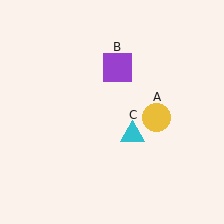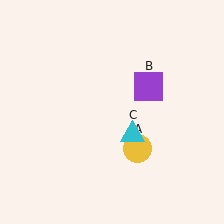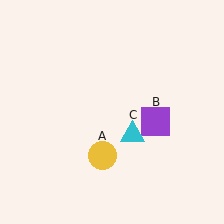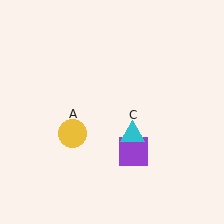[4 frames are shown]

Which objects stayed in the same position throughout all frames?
Cyan triangle (object C) remained stationary.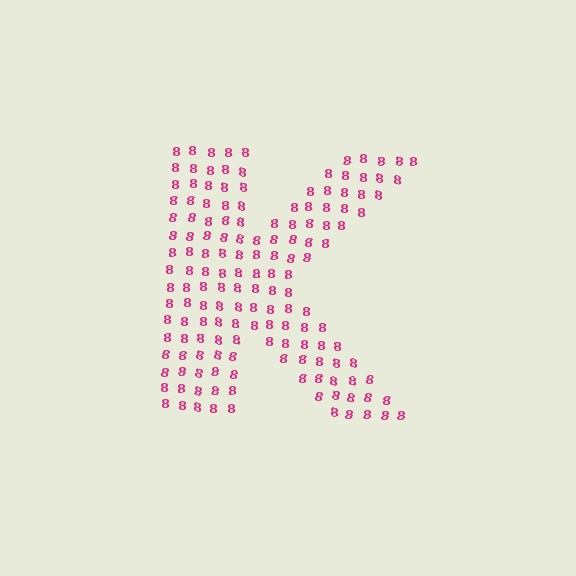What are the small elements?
The small elements are digit 8's.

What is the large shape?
The large shape is the letter K.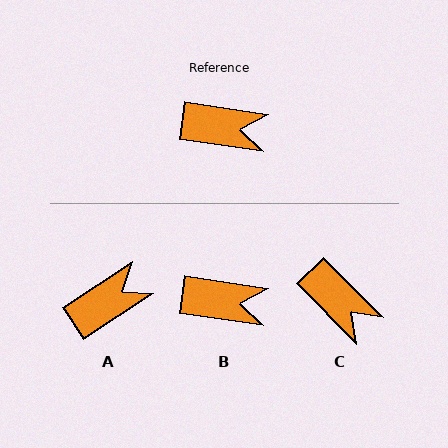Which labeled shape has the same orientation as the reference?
B.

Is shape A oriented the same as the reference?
No, it is off by about 42 degrees.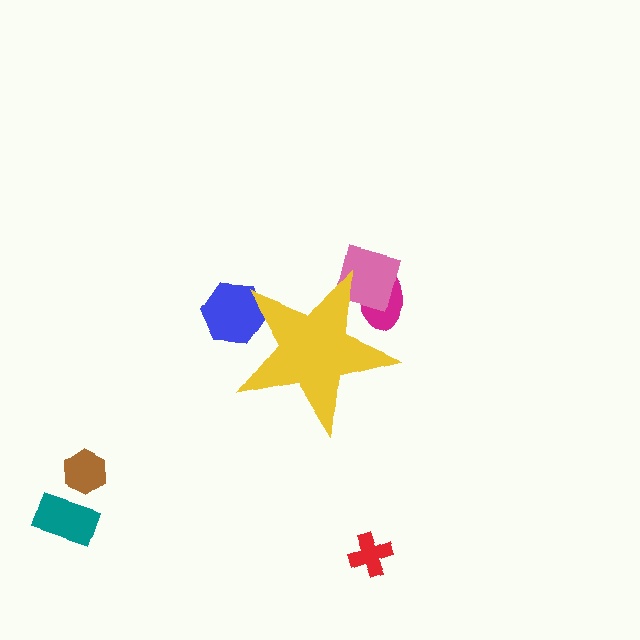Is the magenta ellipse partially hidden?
Yes, the magenta ellipse is partially hidden behind the yellow star.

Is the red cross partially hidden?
No, the red cross is fully visible.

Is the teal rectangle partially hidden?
No, the teal rectangle is fully visible.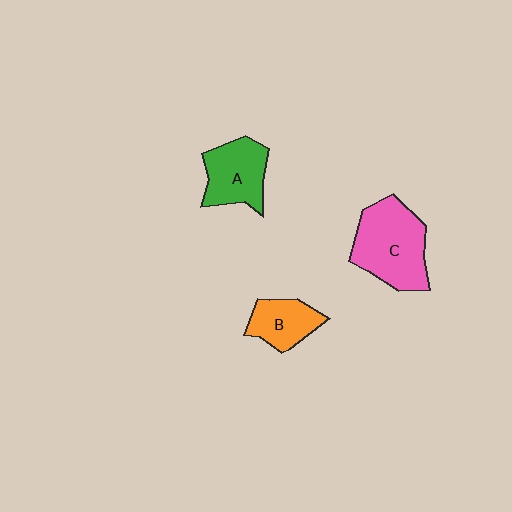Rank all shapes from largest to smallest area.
From largest to smallest: C (pink), A (green), B (orange).